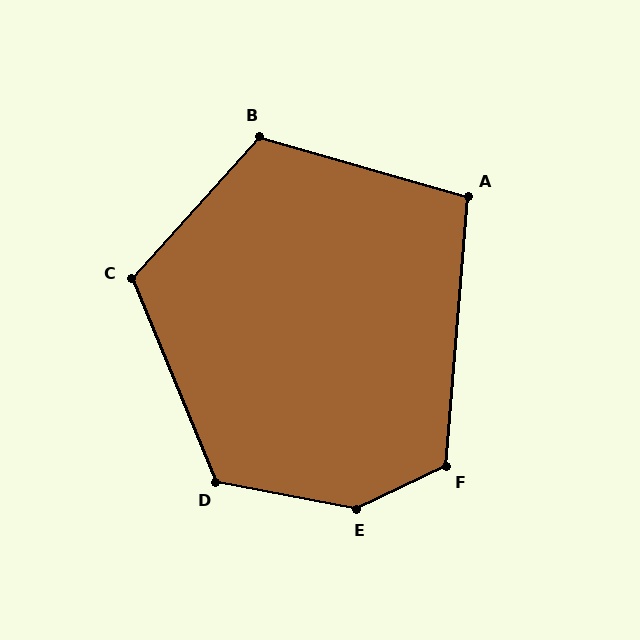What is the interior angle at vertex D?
Approximately 123 degrees (obtuse).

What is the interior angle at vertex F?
Approximately 120 degrees (obtuse).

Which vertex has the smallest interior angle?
A, at approximately 101 degrees.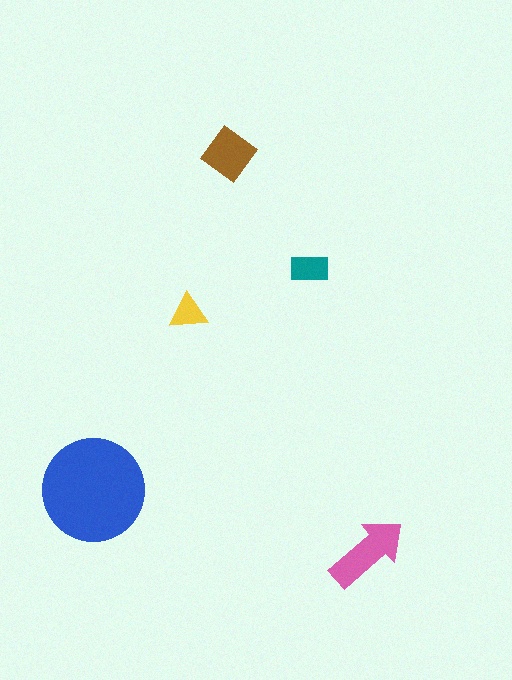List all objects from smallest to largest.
The yellow triangle, the teal rectangle, the brown diamond, the pink arrow, the blue circle.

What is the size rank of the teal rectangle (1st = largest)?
4th.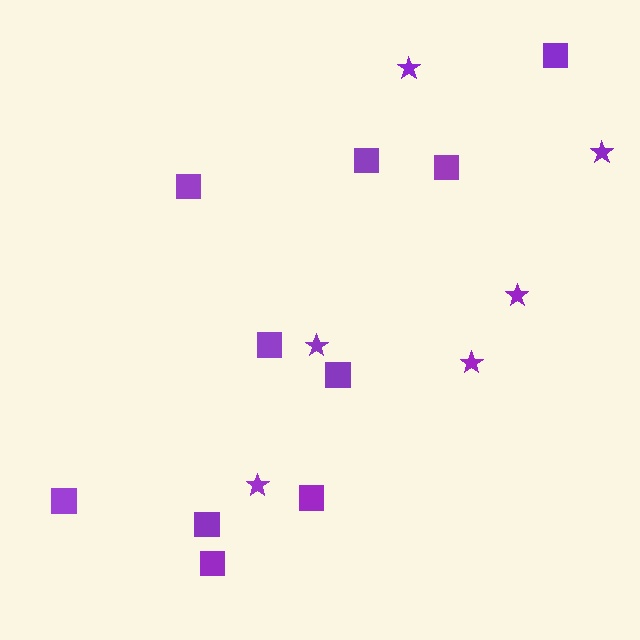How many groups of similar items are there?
There are 2 groups: one group of squares (10) and one group of stars (6).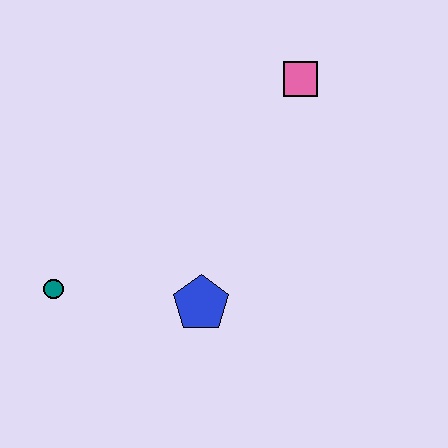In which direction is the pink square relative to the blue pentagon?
The pink square is above the blue pentagon.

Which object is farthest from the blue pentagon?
The pink square is farthest from the blue pentagon.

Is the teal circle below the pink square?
Yes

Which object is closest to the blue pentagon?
The teal circle is closest to the blue pentagon.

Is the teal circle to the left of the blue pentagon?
Yes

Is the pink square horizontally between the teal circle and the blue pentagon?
No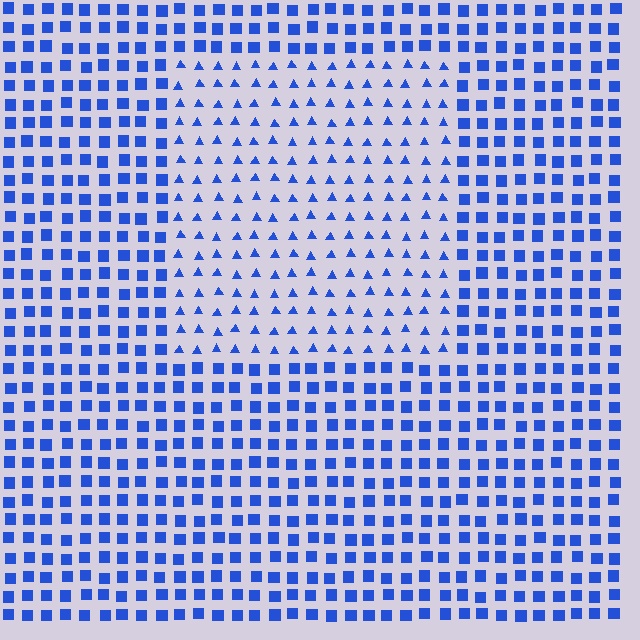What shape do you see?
I see a rectangle.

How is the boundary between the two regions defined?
The boundary is defined by a change in element shape: triangles inside vs. squares outside. All elements share the same color and spacing.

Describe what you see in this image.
The image is filled with small blue elements arranged in a uniform grid. A rectangle-shaped region contains triangles, while the surrounding area contains squares. The boundary is defined purely by the change in element shape.